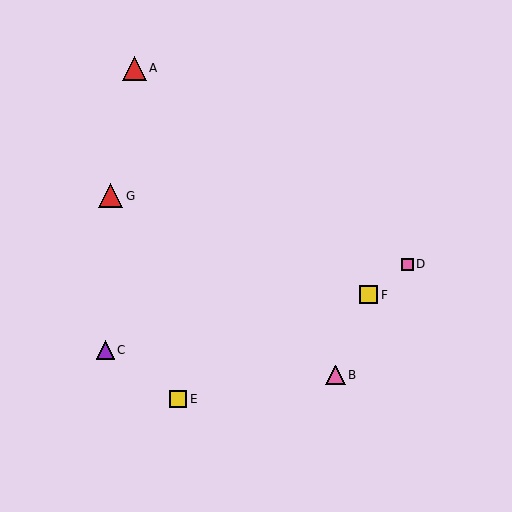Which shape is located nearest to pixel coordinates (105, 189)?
The red triangle (labeled G) at (111, 196) is nearest to that location.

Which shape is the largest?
The red triangle (labeled A) is the largest.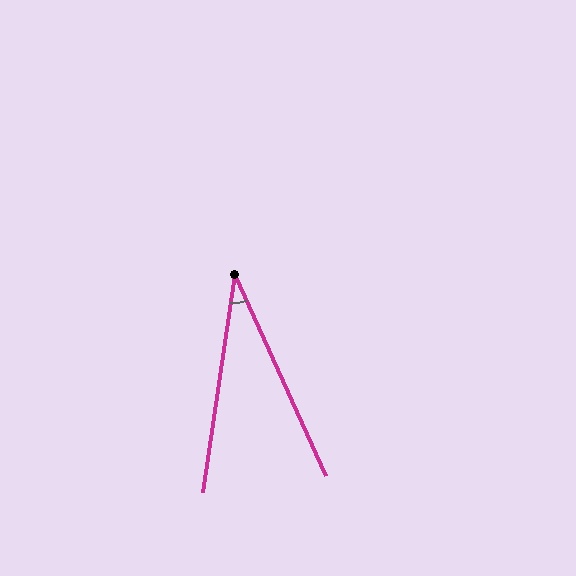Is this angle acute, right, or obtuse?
It is acute.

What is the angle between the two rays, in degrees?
Approximately 33 degrees.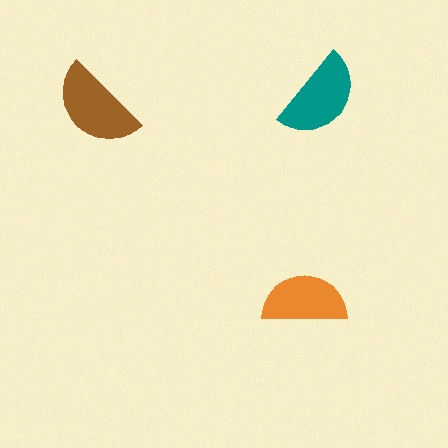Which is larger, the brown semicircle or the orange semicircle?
The brown one.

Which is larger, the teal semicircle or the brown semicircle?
The brown one.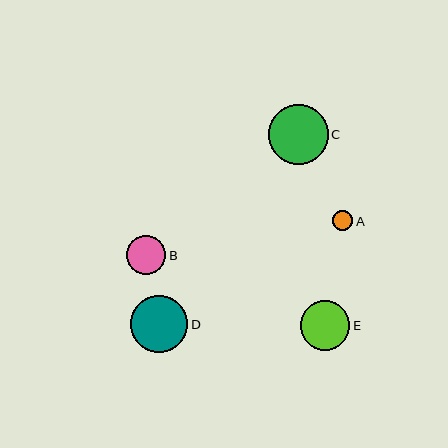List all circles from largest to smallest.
From largest to smallest: C, D, E, B, A.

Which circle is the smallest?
Circle A is the smallest with a size of approximately 20 pixels.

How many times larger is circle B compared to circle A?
Circle B is approximately 2.0 times the size of circle A.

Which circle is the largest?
Circle C is the largest with a size of approximately 59 pixels.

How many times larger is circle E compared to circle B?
Circle E is approximately 1.3 times the size of circle B.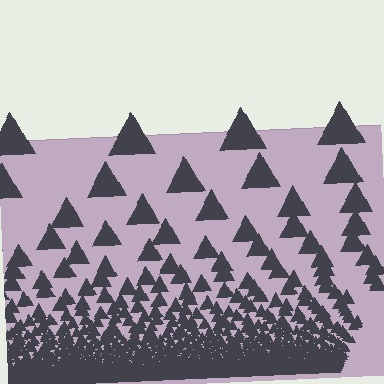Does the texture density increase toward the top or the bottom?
Density increases toward the bottom.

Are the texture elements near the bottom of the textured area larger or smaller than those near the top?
Smaller. The gradient is inverted — elements near the bottom are smaller and denser.